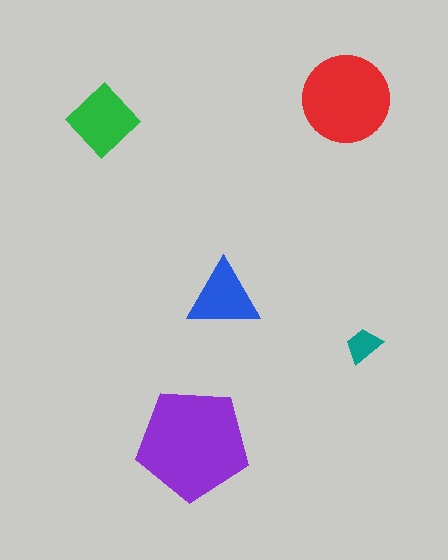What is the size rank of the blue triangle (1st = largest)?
4th.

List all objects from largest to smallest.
The purple pentagon, the red circle, the green diamond, the blue triangle, the teal trapezoid.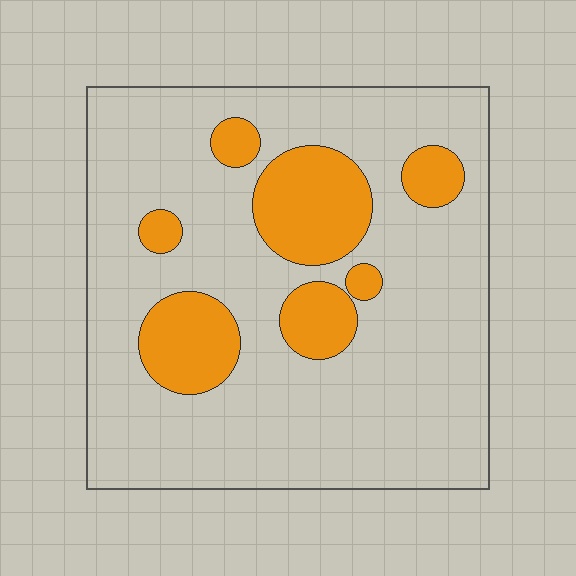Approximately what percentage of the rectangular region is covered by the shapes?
Approximately 20%.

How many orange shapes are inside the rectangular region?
7.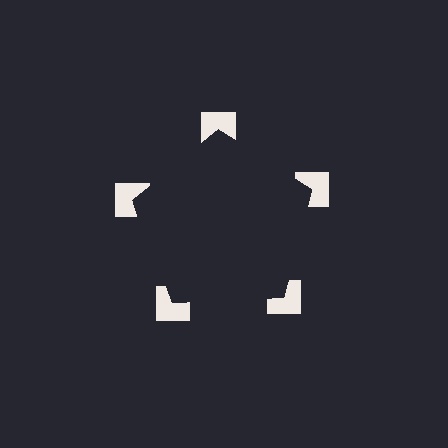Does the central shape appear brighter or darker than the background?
It typically appears slightly darker than the background, even though no actual brightness change is drawn.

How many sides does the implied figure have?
5 sides.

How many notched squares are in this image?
There are 5 — one at each vertex of the illusory pentagon.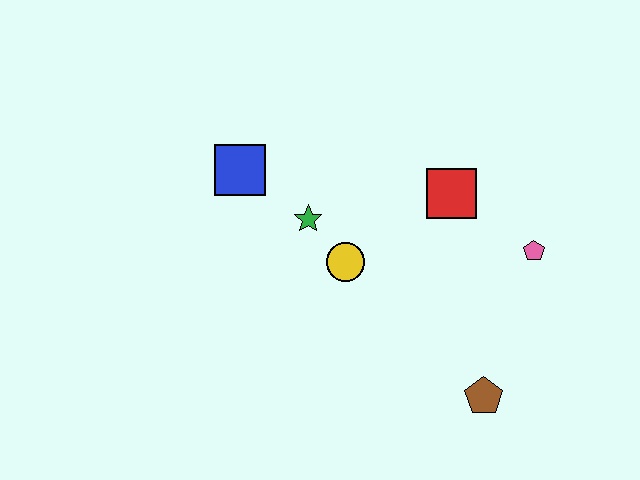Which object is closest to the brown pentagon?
The pink pentagon is closest to the brown pentagon.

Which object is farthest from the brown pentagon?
The blue square is farthest from the brown pentagon.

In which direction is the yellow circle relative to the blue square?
The yellow circle is to the right of the blue square.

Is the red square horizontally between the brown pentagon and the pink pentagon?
No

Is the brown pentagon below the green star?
Yes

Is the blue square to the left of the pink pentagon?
Yes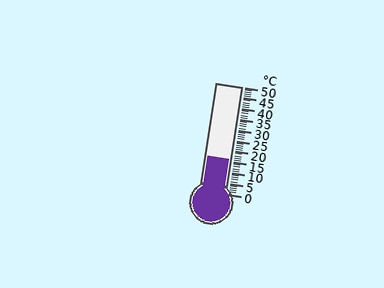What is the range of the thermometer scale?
The thermometer scale ranges from 0°C to 50°C.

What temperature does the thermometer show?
The thermometer shows approximately 16°C.